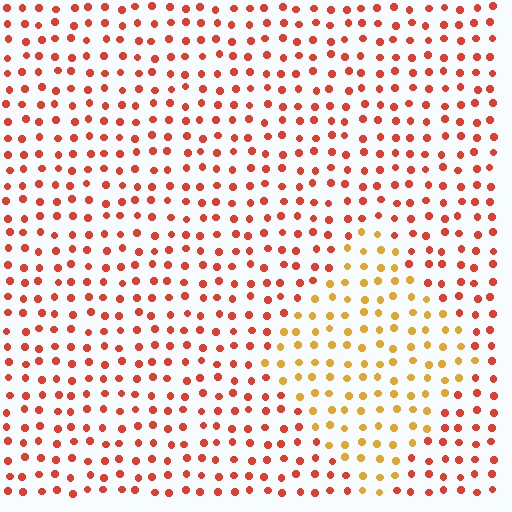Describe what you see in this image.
The image is filled with small red elements in a uniform arrangement. A diamond-shaped region is visible where the elements are tinted to a slightly different hue, forming a subtle color boundary.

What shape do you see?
I see a diamond.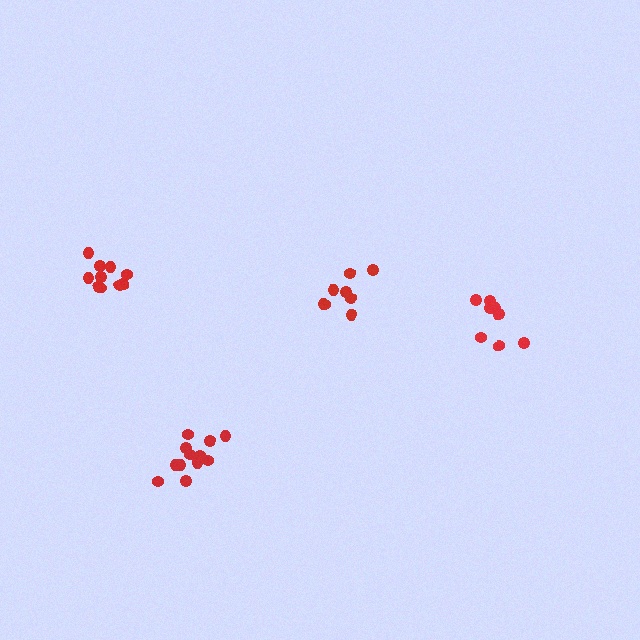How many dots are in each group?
Group 1: 13 dots, Group 2: 8 dots, Group 3: 8 dots, Group 4: 10 dots (39 total).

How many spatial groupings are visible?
There are 4 spatial groupings.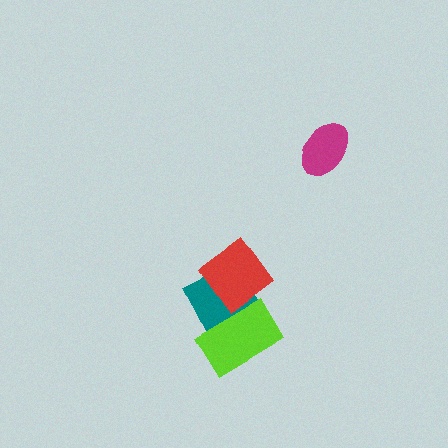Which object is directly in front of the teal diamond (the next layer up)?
The red diamond is directly in front of the teal diamond.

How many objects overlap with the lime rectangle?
2 objects overlap with the lime rectangle.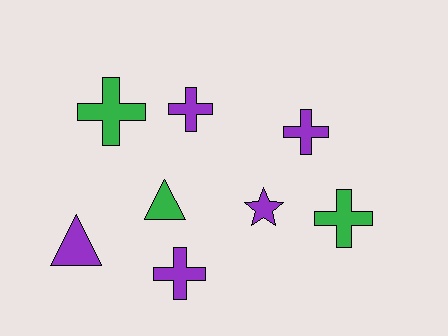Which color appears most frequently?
Purple, with 5 objects.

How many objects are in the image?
There are 8 objects.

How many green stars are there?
There are no green stars.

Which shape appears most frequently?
Cross, with 5 objects.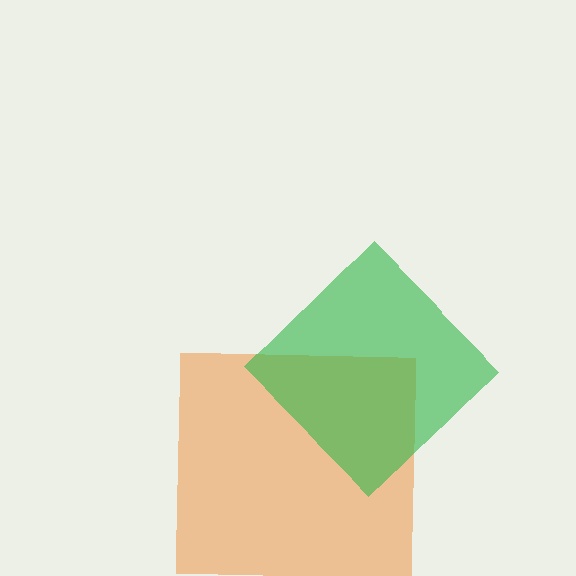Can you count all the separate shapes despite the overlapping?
Yes, there are 2 separate shapes.